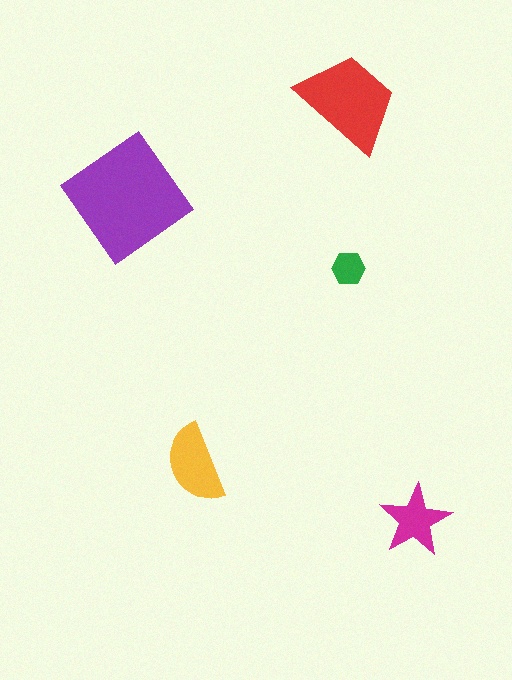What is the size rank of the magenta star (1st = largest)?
4th.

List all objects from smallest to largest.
The green hexagon, the magenta star, the yellow semicircle, the red trapezoid, the purple diamond.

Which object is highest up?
The red trapezoid is topmost.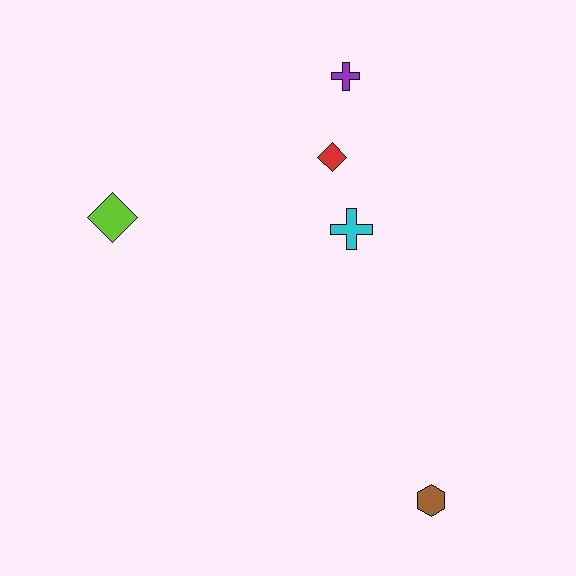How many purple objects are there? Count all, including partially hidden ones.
There is 1 purple object.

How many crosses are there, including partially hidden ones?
There are 2 crosses.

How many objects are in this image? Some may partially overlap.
There are 5 objects.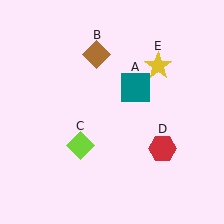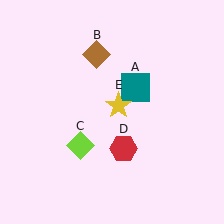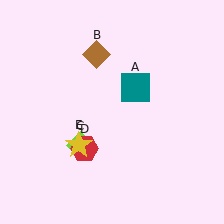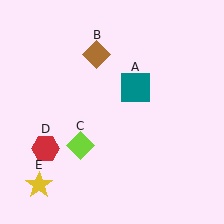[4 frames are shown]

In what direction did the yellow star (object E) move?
The yellow star (object E) moved down and to the left.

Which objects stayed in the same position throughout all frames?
Teal square (object A) and brown diamond (object B) and lime diamond (object C) remained stationary.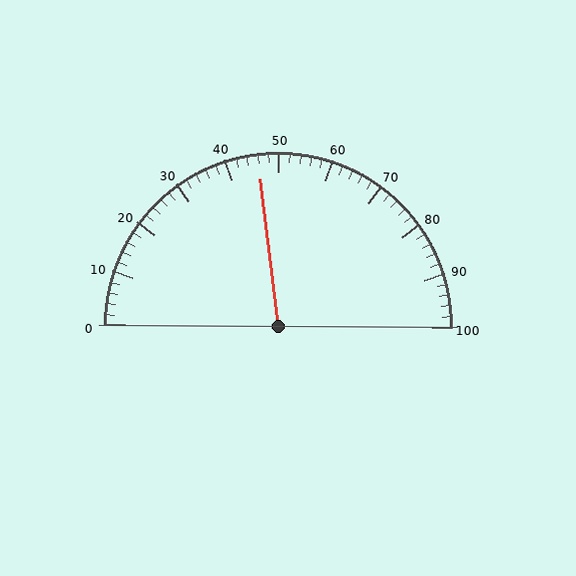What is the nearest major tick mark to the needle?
The nearest major tick mark is 50.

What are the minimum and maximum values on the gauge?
The gauge ranges from 0 to 100.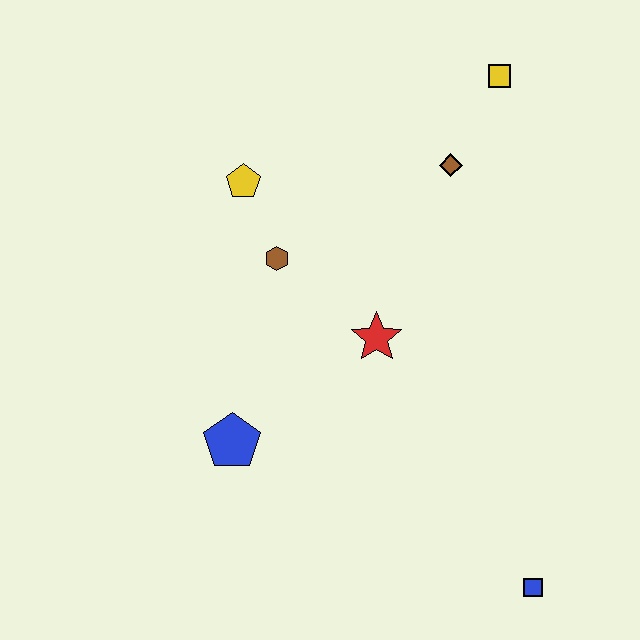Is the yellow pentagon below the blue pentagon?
No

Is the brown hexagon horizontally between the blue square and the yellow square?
No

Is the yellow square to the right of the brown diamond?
Yes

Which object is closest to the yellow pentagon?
The brown hexagon is closest to the yellow pentagon.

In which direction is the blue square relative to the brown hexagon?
The blue square is below the brown hexagon.